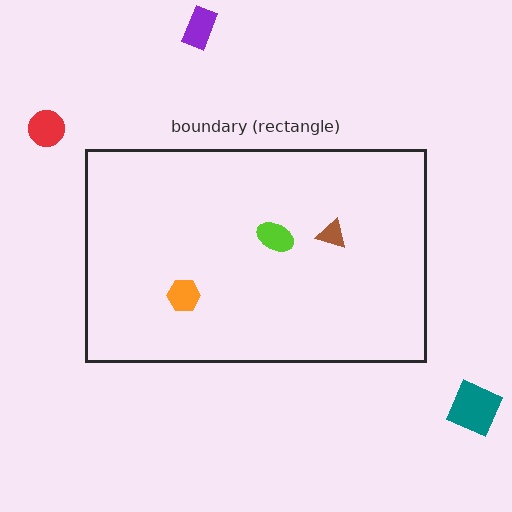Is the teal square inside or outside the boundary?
Outside.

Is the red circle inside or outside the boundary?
Outside.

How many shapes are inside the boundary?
3 inside, 3 outside.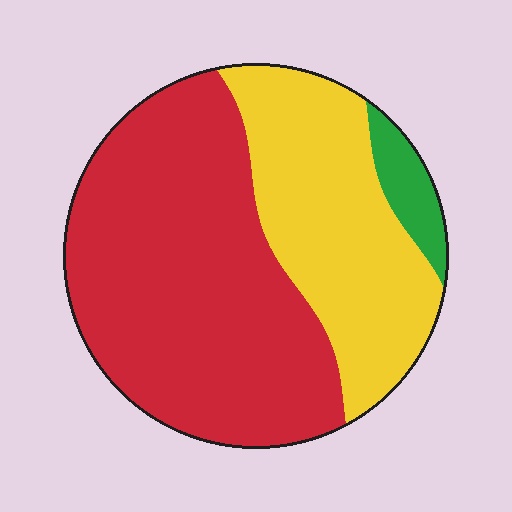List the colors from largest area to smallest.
From largest to smallest: red, yellow, green.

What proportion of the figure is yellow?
Yellow takes up about one third (1/3) of the figure.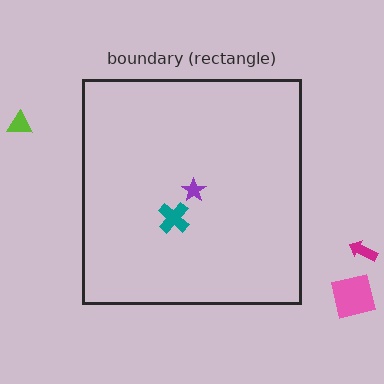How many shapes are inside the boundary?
2 inside, 3 outside.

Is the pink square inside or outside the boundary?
Outside.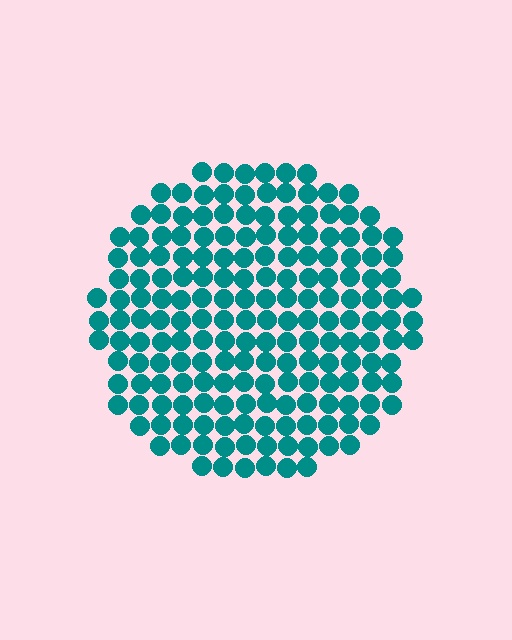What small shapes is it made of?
It is made of small circles.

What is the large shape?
The large shape is a circle.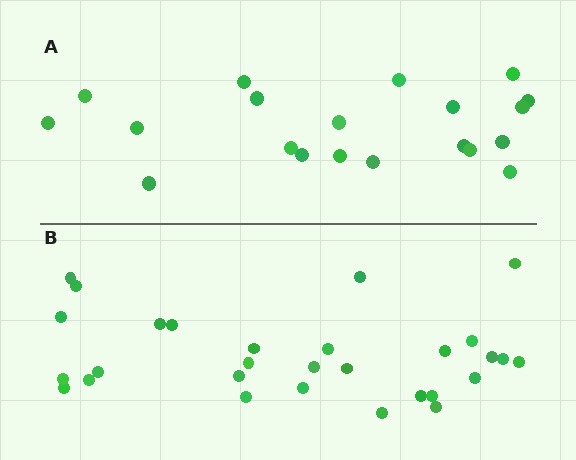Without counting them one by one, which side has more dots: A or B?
Region B (the bottom region) has more dots.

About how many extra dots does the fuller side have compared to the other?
Region B has roughly 8 or so more dots than region A.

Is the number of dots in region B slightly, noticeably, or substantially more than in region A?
Region B has substantially more. The ratio is roughly 1.4 to 1.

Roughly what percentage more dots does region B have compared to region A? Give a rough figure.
About 45% more.